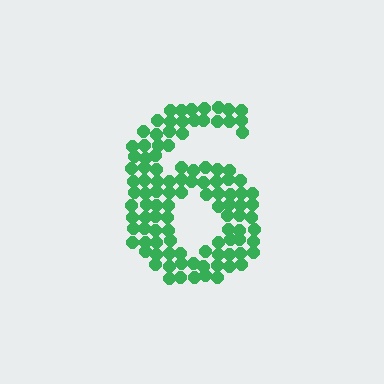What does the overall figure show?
The overall figure shows the digit 6.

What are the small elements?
The small elements are circles.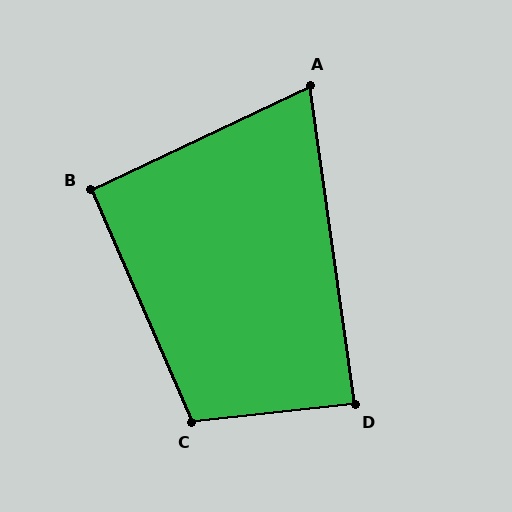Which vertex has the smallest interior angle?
A, at approximately 73 degrees.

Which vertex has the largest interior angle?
C, at approximately 107 degrees.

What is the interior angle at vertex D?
Approximately 88 degrees (approximately right).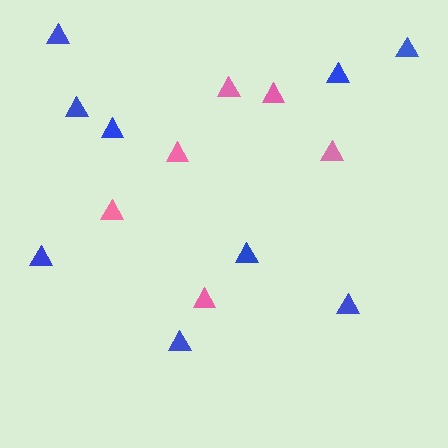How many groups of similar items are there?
There are 2 groups: one group of blue triangles (9) and one group of pink triangles (6).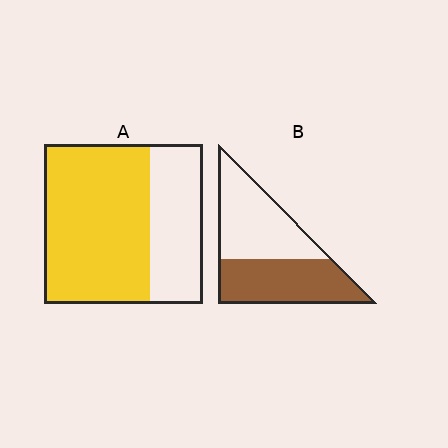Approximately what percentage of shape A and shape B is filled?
A is approximately 65% and B is approximately 50%.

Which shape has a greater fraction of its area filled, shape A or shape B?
Shape A.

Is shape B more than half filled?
Roughly half.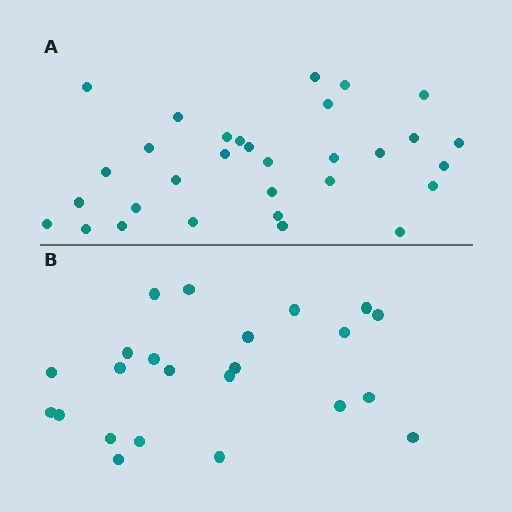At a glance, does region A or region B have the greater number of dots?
Region A (the top region) has more dots.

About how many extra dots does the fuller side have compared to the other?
Region A has roughly 8 or so more dots than region B.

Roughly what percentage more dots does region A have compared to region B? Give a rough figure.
About 35% more.